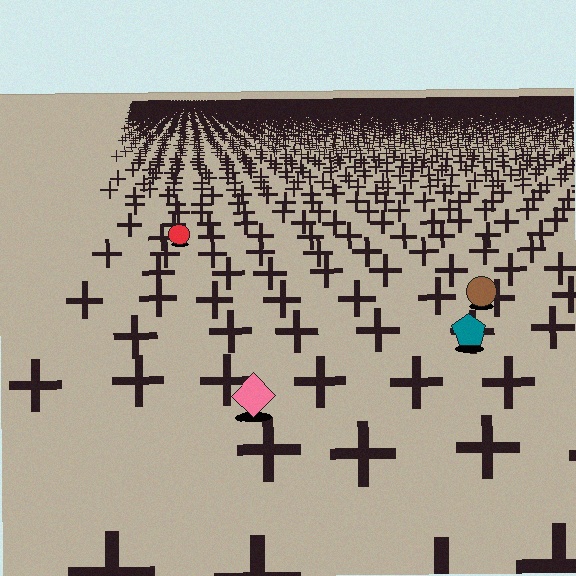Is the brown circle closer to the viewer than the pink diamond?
No. The pink diamond is closer — you can tell from the texture gradient: the ground texture is coarser near it.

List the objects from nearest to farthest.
From nearest to farthest: the pink diamond, the teal pentagon, the brown circle, the red circle.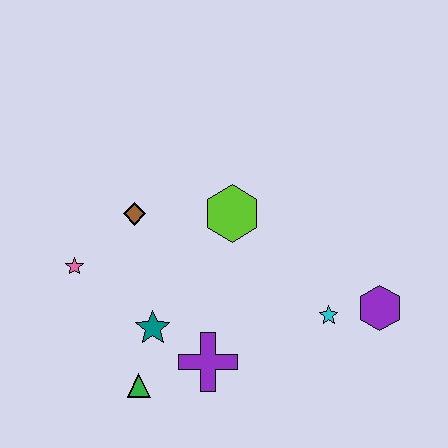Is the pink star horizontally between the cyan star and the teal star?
No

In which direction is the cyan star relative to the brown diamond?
The cyan star is to the right of the brown diamond.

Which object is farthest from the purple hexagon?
The pink star is farthest from the purple hexagon.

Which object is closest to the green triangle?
The teal star is closest to the green triangle.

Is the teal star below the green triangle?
No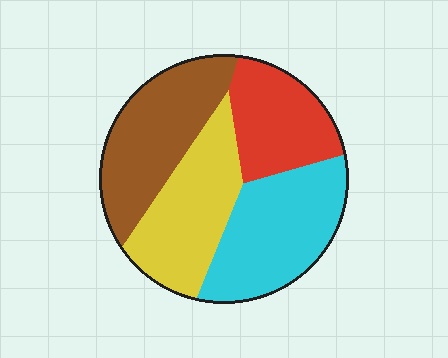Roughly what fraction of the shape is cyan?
Cyan covers around 30% of the shape.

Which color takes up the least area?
Red, at roughly 20%.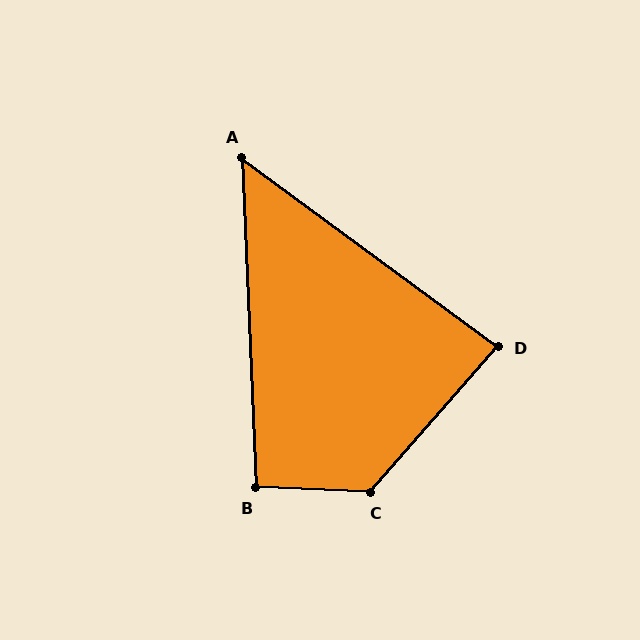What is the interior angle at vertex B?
Approximately 95 degrees (approximately right).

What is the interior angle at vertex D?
Approximately 85 degrees (approximately right).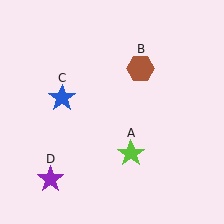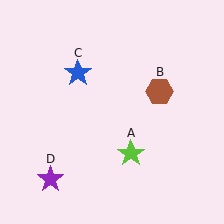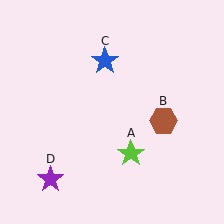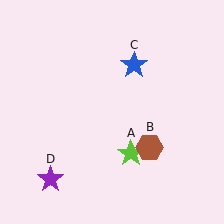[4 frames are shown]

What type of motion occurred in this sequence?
The brown hexagon (object B), blue star (object C) rotated clockwise around the center of the scene.